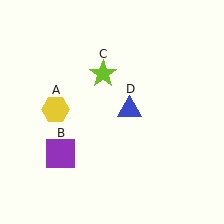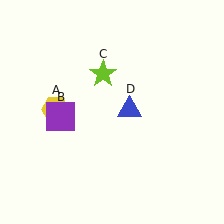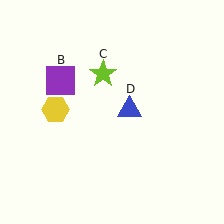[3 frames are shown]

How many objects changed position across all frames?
1 object changed position: purple square (object B).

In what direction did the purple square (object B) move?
The purple square (object B) moved up.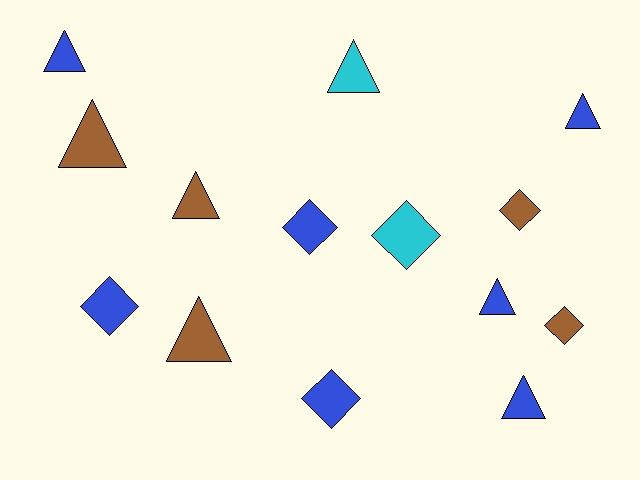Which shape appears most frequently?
Triangle, with 8 objects.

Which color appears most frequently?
Blue, with 7 objects.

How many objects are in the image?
There are 14 objects.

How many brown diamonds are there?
There are 2 brown diamonds.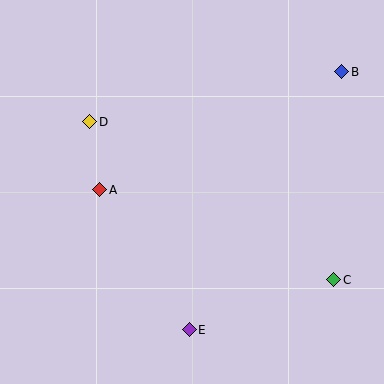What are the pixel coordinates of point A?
Point A is at (100, 190).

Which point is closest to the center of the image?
Point A at (100, 190) is closest to the center.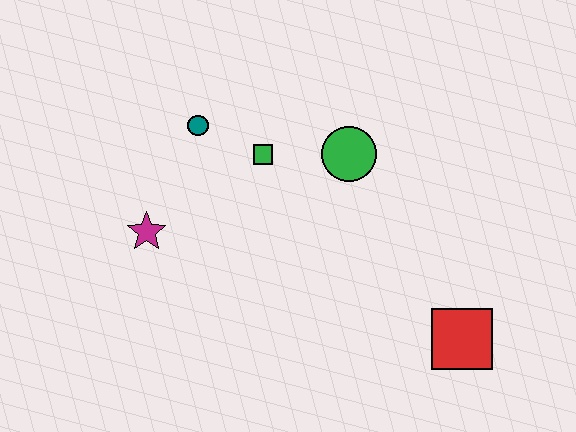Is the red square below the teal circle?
Yes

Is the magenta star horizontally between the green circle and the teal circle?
No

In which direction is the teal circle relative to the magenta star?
The teal circle is above the magenta star.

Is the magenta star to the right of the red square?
No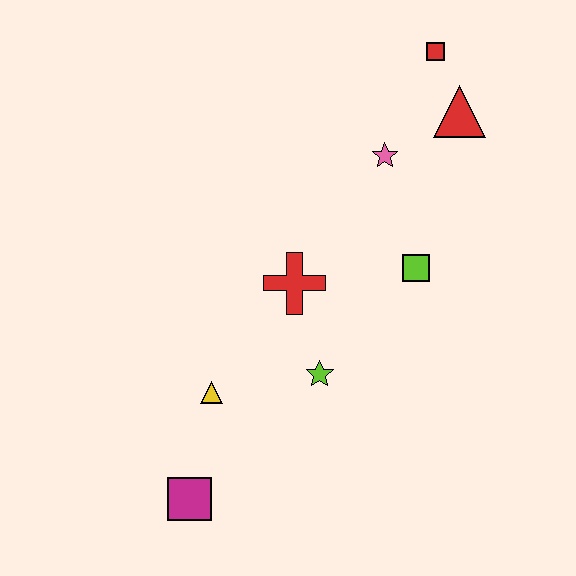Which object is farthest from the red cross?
The red square is farthest from the red cross.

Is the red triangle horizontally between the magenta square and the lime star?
No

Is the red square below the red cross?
No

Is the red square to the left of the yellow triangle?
No